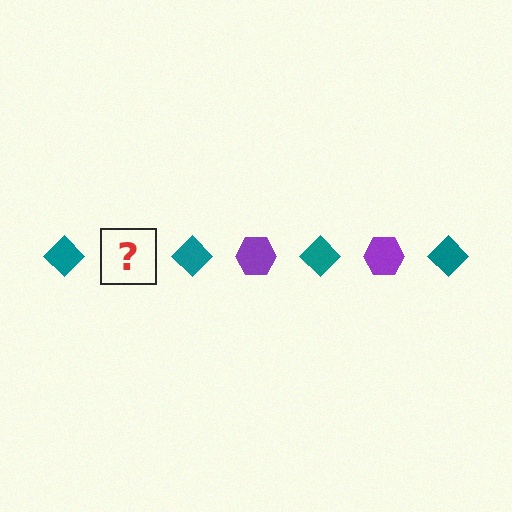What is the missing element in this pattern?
The missing element is a purple hexagon.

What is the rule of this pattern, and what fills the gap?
The rule is that the pattern alternates between teal diamond and purple hexagon. The gap should be filled with a purple hexagon.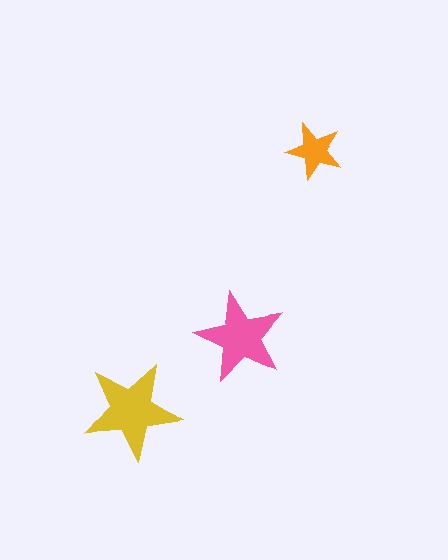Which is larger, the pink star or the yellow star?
The yellow one.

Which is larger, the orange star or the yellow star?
The yellow one.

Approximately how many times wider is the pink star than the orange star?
About 1.5 times wider.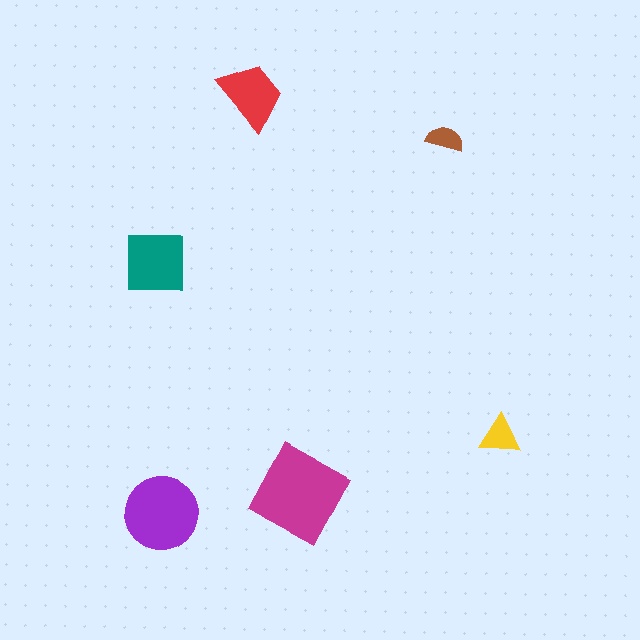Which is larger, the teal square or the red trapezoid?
The teal square.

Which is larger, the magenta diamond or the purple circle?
The magenta diamond.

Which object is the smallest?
The brown semicircle.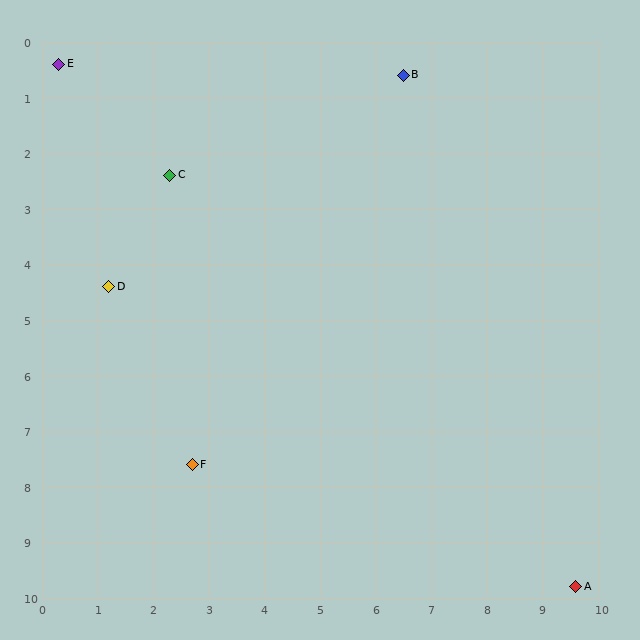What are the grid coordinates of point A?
Point A is at approximately (9.6, 9.8).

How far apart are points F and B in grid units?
Points F and B are about 8.0 grid units apart.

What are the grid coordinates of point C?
Point C is at approximately (2.3, 2.4).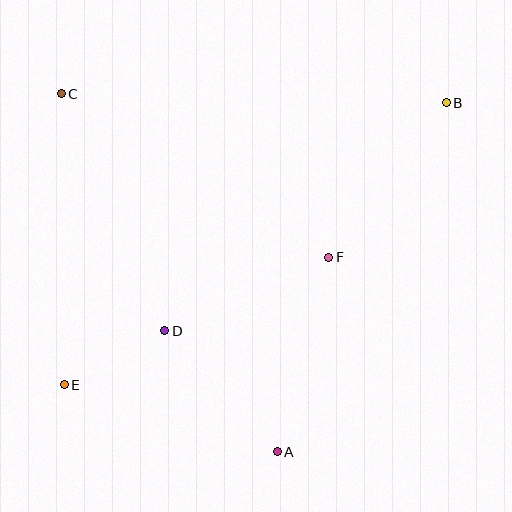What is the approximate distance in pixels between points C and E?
The distance between C and E is approximately 291 pixels.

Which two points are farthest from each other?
Points B and E are farthest from each other.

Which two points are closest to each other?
Points D and E are closest to each other.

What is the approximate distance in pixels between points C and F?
The distance between C and F is approximately 313 pixels.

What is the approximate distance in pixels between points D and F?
The distance between D and F is approximately 180 pixels.